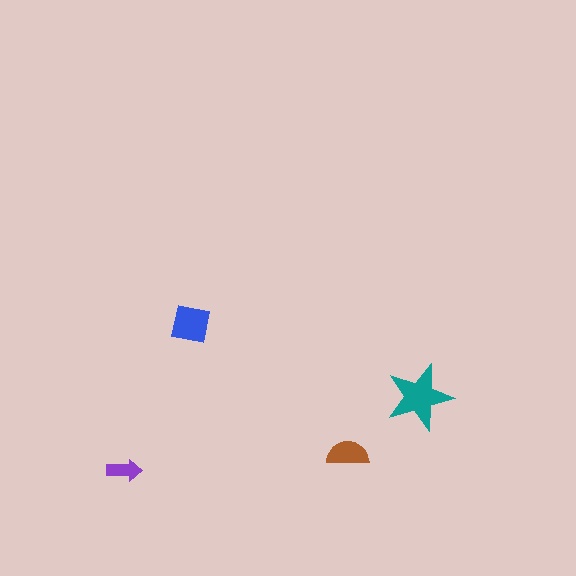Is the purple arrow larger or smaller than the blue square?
Smaller.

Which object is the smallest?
The purple arrow.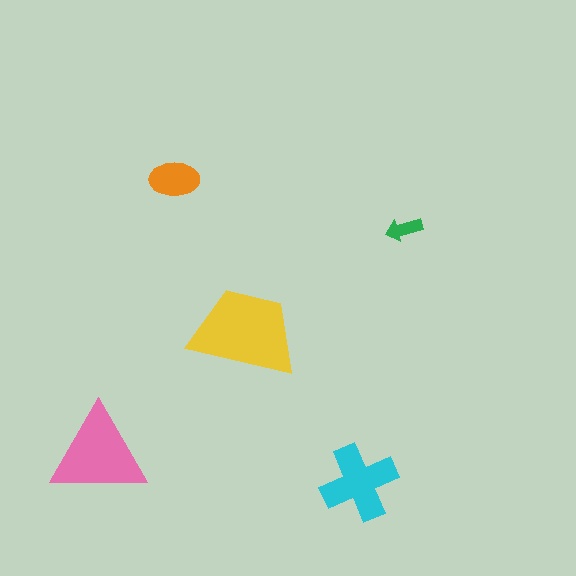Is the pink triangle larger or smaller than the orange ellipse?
Larger.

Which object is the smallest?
The green arrow.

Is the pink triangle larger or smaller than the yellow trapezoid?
Smaller.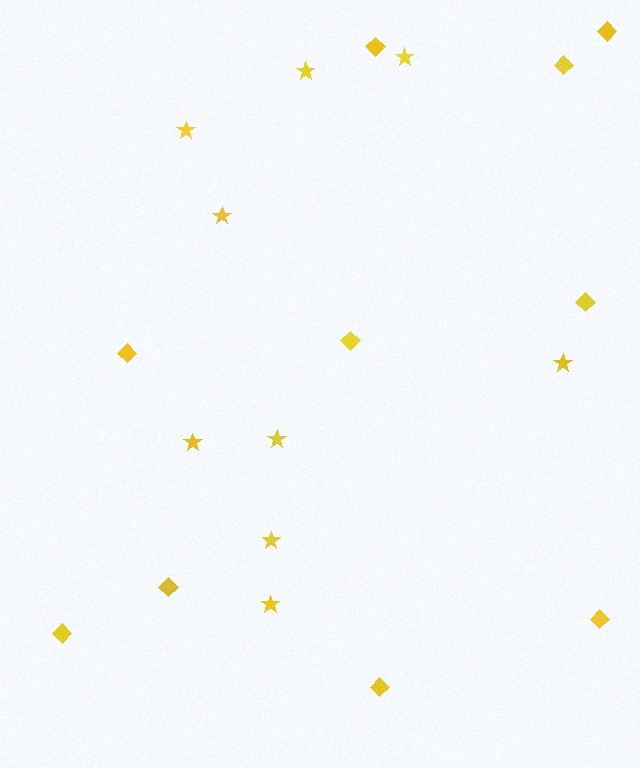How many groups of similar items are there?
There are 2 groups: one group of stars (9) and one group of diamonds (10).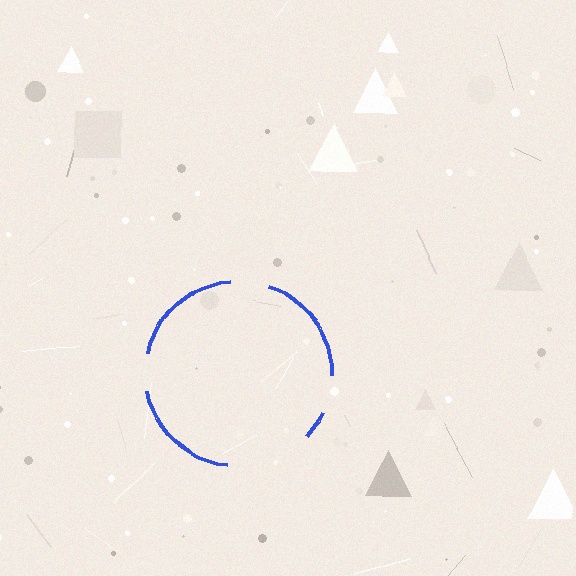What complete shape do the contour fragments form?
The contour fragments form a circle.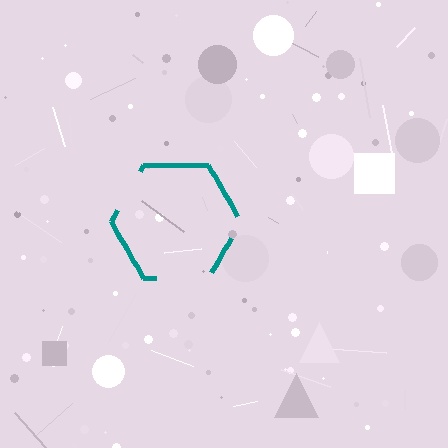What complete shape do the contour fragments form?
The contour fragments form a hexagon.